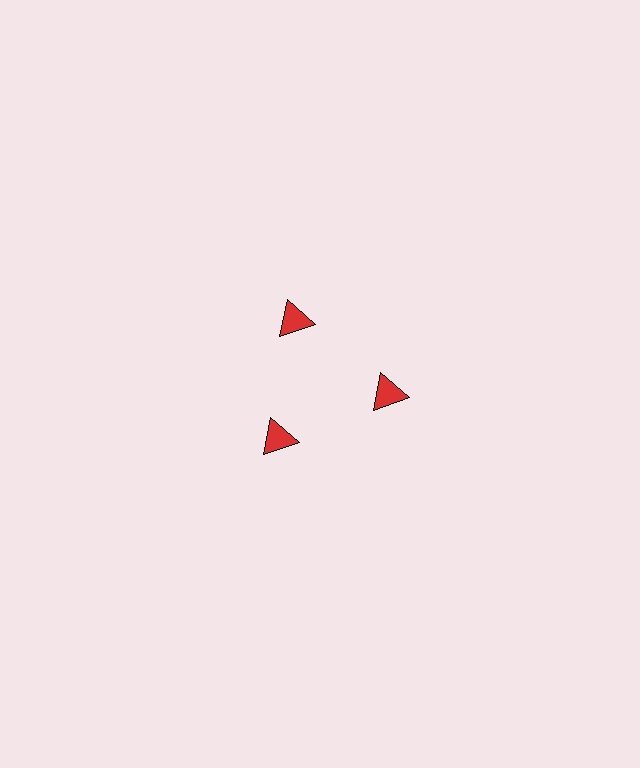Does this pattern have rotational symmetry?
Yes, this pattern has 3-fold rotational symmetry. It looks the same after rotating 120 degrees around the center.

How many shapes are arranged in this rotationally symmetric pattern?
There are 3 shapes, arranged in 3 groups of 1.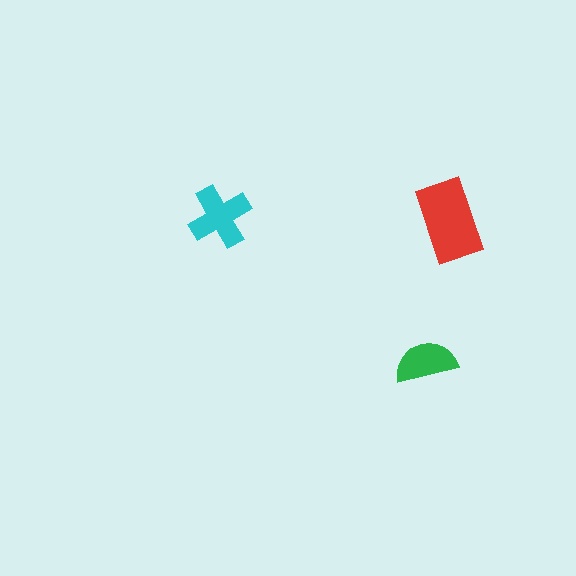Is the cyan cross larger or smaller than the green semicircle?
Larger.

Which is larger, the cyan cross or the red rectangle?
The red rectangle.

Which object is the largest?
The red rectangle.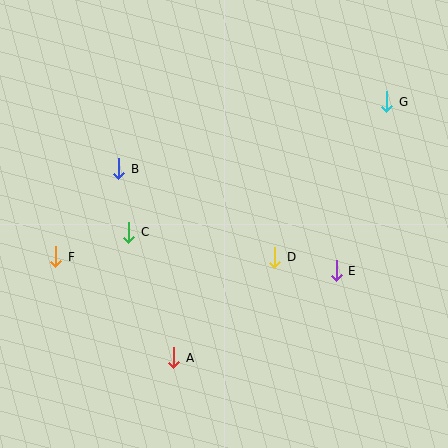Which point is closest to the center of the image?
Point D at (275, 257) is closest to the center.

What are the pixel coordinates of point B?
Point B is at (119, 169).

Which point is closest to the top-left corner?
Point B is closest to the top-left corner.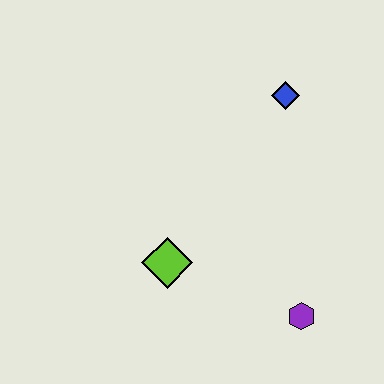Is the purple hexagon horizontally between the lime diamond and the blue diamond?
No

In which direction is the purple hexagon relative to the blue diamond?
The purple hexagon is below the blue diamond.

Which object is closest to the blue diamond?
The lime diamond is closest to the blue diamond.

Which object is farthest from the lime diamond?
The blue diamond is farthest from the lime diamond.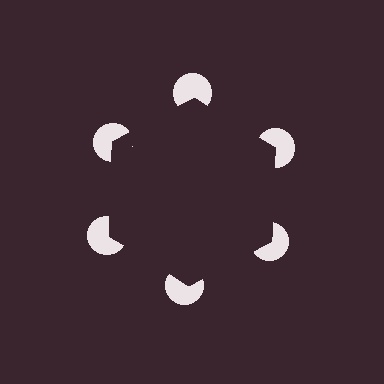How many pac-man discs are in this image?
There are 6 — one at each vertex of the illusory hexagon.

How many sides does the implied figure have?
6 sides.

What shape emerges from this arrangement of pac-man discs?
An illusory hexagon — its edges are inferred from the aligned wedge cuts in the pac-man discs, not physically drawn.